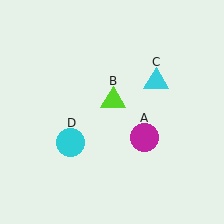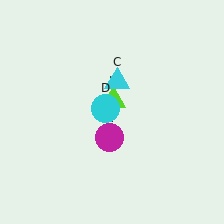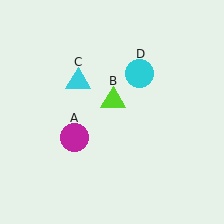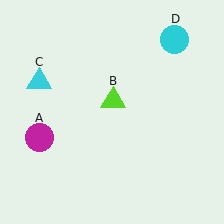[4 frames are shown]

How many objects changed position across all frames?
3 objects changed position: magenta circle (object A), cyan triangle (object C), cyan circle (object D).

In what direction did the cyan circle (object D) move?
The cyan circle (object D) moved up and to the right.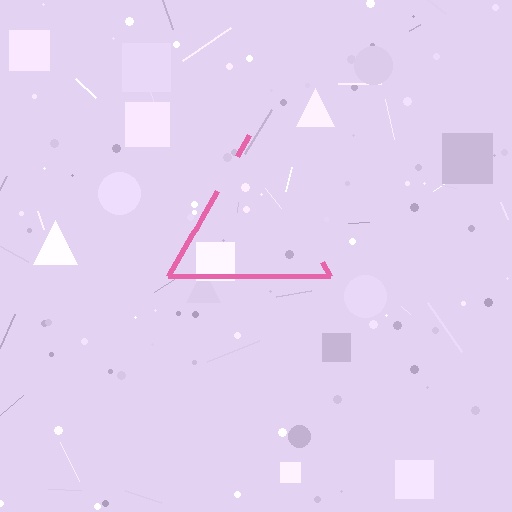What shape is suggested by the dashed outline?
The dashed outline suggests a triangle.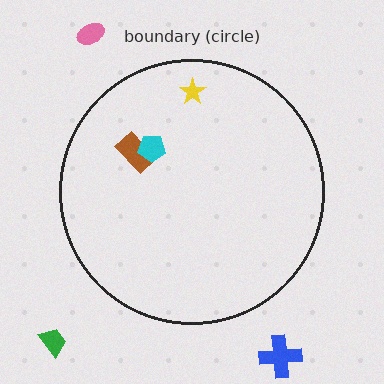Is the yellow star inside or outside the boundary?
Inside.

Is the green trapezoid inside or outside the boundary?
Outside.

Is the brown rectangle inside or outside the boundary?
Inside.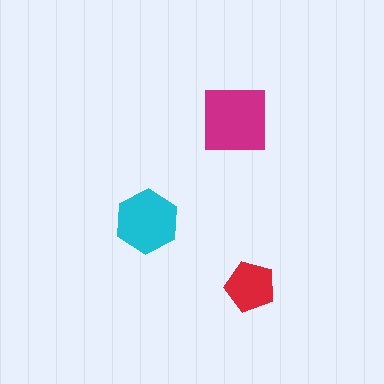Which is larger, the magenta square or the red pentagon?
The magenta square.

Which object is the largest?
The magenta square.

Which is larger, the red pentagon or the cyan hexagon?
The cyan hexagon.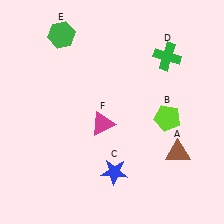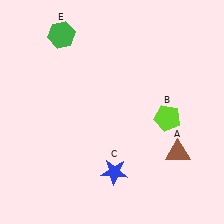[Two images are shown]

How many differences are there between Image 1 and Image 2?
There are 2 differences between the two images.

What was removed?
The magenta triangle (F), the green cross (D) were removed in Image 2.